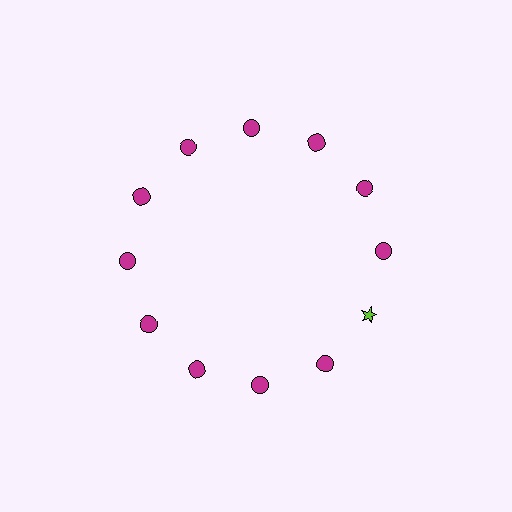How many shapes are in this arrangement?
There are 12 shapes arranged in a ring pattern.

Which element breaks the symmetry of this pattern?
The lime star at roughly the 4 o'clock position breaks the symmetry. All other shapes are magenta circles.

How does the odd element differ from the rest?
It differs in both color (lime instead of magenta) and shape (star instead of circle).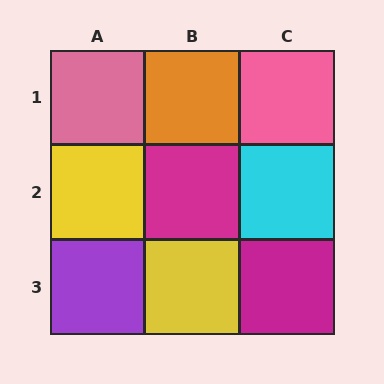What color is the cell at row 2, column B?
Magenta.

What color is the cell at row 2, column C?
Cyan.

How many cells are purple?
1 cell is purple.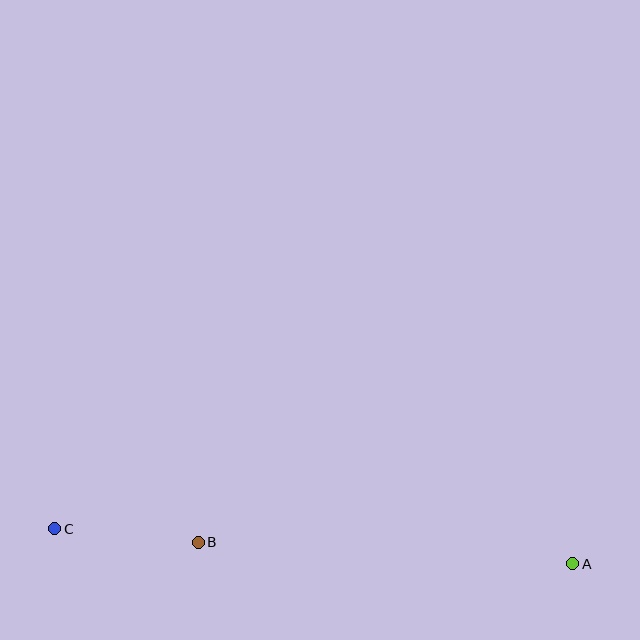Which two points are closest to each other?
Points B and C are closest to each other.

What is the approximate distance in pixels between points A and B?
The distance between A and B is approximately 375 pixels.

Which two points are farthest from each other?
Points A and C are farthest from each other.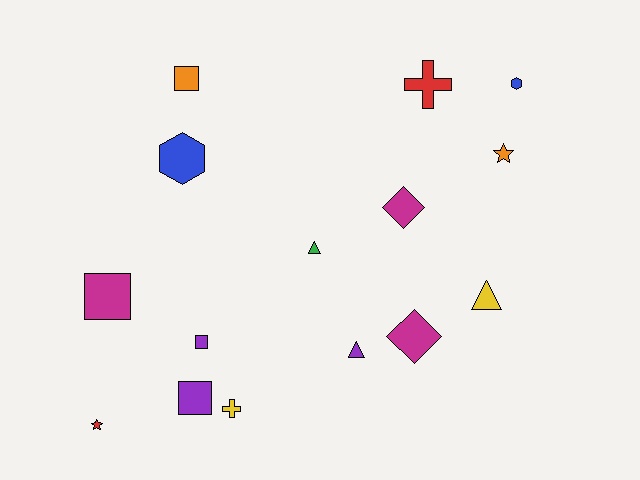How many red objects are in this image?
There are 2 red objects.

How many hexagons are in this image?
There are 2 hexagons.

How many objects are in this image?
There are 15 objects.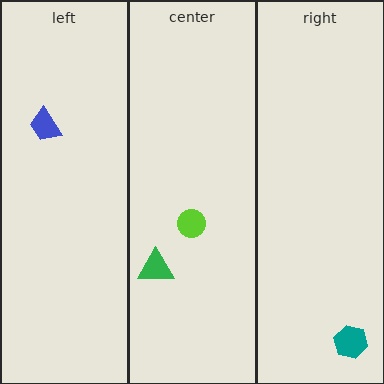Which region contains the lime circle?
The center region.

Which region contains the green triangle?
The center region.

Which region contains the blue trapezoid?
The left region.